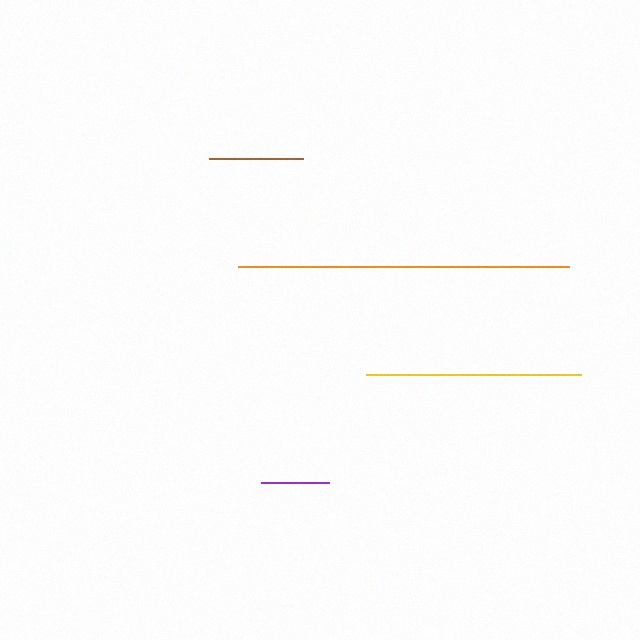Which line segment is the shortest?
The purple line is the shortest at approximately 67 pixels.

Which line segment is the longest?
The orange line is the longest at approximately 331 pixels.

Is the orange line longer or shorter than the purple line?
The orange line is longer than the purple line.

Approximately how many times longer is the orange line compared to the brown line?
The orange line is approximately 3.5 times the length of the brown line.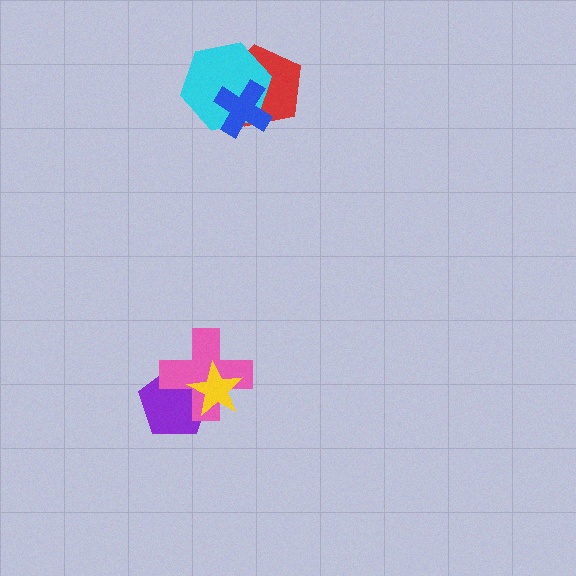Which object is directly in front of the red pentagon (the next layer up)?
The cyan hexagon is directly in front of the red pentagon.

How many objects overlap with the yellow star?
2 objects overlap with the yellow star.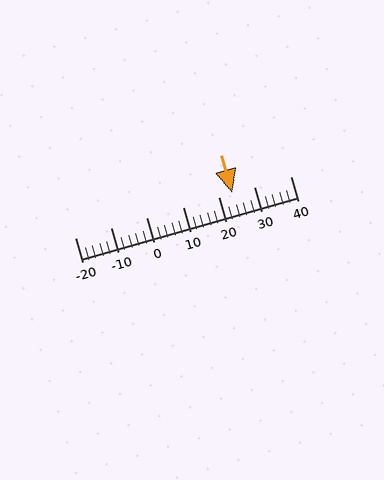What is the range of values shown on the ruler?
The ruler shows values from -20 to 40.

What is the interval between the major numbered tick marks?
The major tick marks are spaced 10 units apart.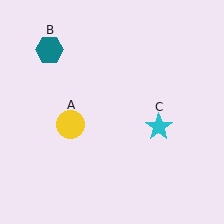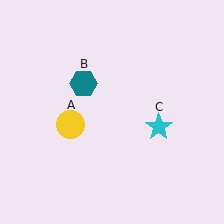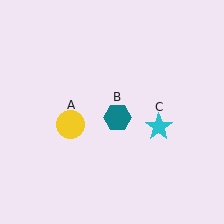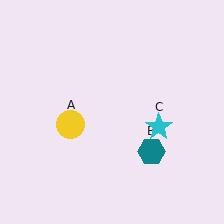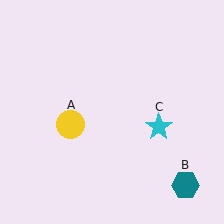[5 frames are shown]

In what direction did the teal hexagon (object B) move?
The teal hexagon (object B) moved down and to the right.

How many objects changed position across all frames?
1 object changed position: teal hexagon (object B).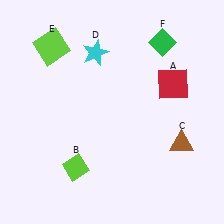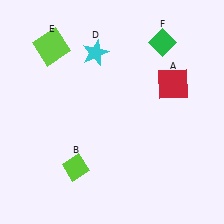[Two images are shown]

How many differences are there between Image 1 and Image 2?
There is 1 difference between the two images.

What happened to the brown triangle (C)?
The brown triangle (C) was removed in Image 2. It was in the bottom-right area of Image 1.